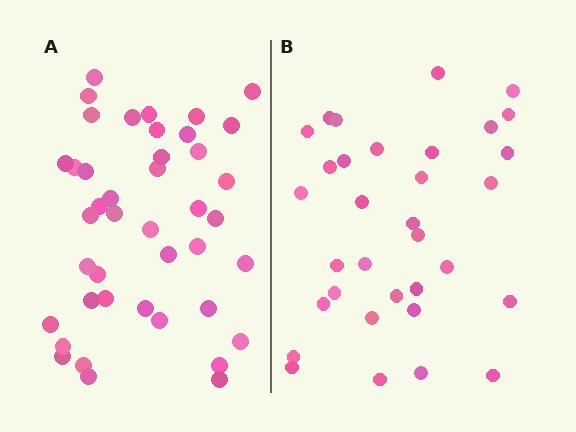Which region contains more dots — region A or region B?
Region A (the left region) has more dots.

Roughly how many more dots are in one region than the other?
Region A has roughly 8 or so more dots than region B.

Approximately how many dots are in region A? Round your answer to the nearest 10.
About 40 dots. (The exact count is 42, which rounds to 40.)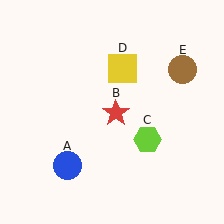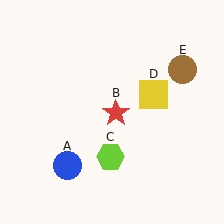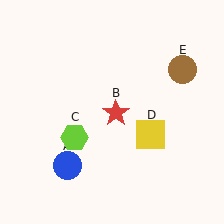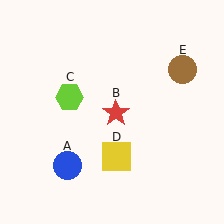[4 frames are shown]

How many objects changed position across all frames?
2 objects changed position: lime hexagon (object C), yellow square (object D).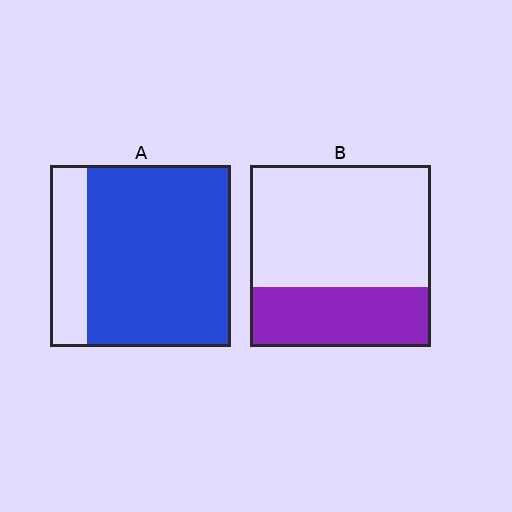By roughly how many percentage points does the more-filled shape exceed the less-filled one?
By roughly 45 percentage points (A over B).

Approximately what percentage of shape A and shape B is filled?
A is approximately 80% and B is approximately 35%.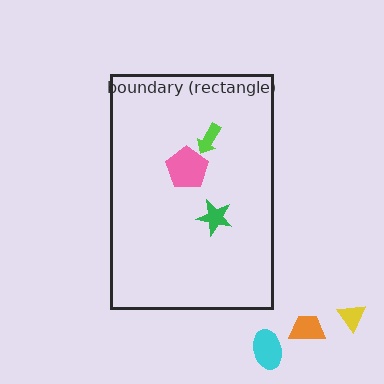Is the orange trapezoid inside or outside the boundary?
Outside.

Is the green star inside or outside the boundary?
Inside.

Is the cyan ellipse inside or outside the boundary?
Outside.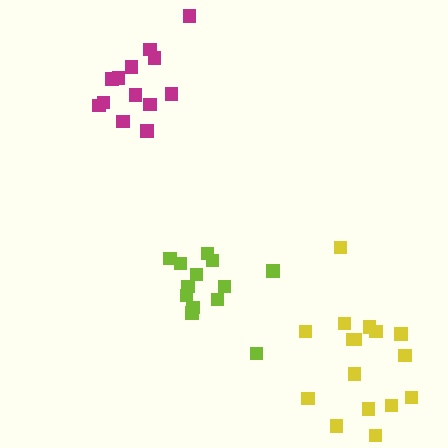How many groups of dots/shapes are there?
There are 3 groups.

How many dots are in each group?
Group 1: 13 dots, Group 2: 14 dots, Group 3: 16 dots (43 total).